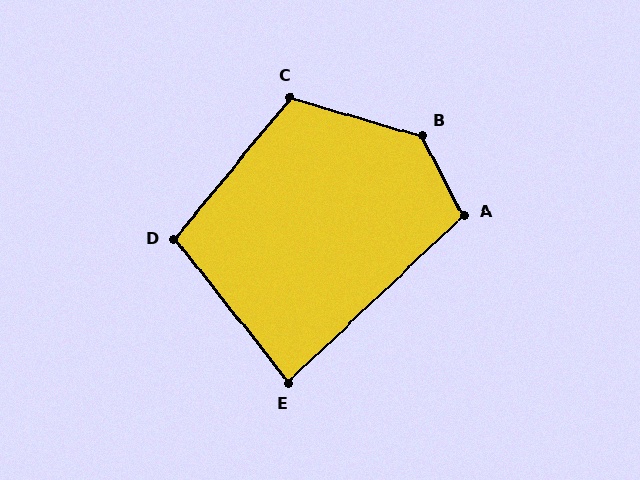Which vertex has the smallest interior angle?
E, at approximately 85 degrees.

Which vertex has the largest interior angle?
B, at approximately 134 degrees.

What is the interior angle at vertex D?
Approximately 102 degrees (obtuse).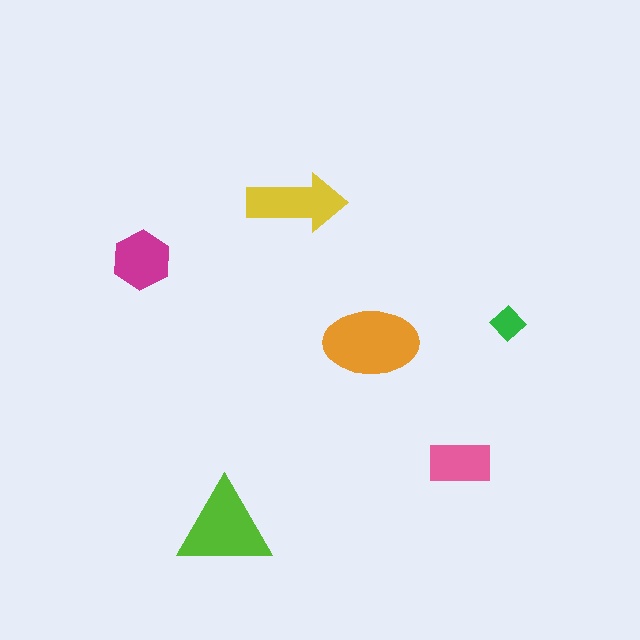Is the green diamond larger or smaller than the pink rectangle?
Smaller.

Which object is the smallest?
The green diamond.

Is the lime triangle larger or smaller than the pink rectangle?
Larger.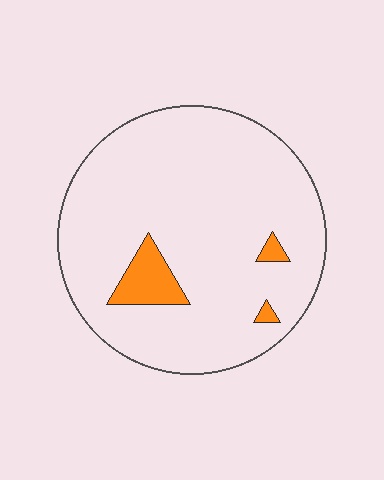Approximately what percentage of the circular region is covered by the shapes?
Approximately 5%.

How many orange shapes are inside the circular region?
3.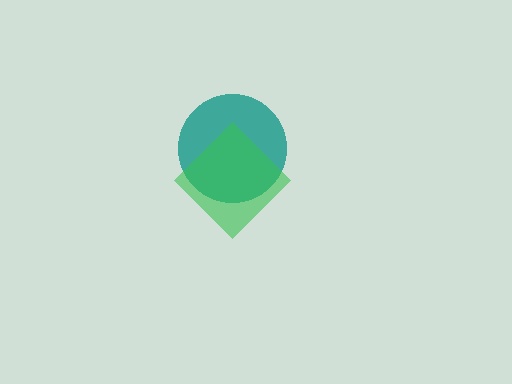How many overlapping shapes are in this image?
There are 2 overlapping shapes in the image.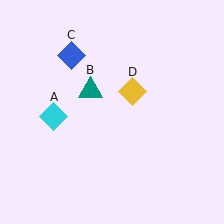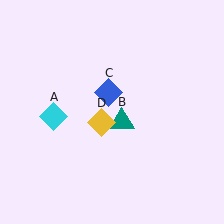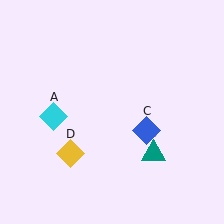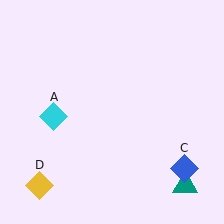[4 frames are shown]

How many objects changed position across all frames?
3 objects changed position: teal triangle (object B), blue diamond (object C), yellow diamond (object D).